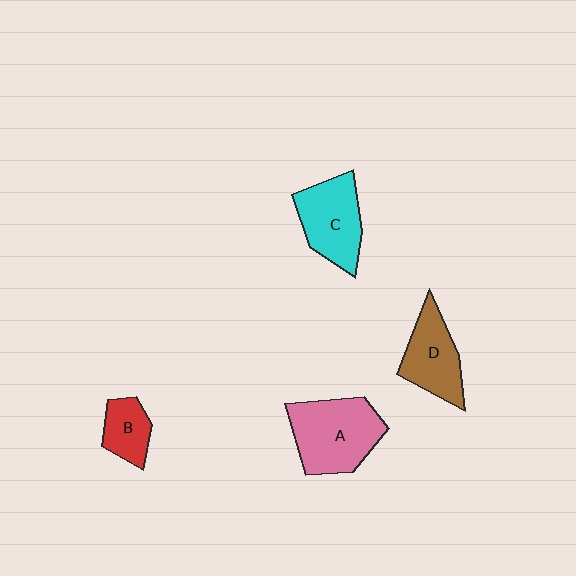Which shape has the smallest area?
Shape B (red).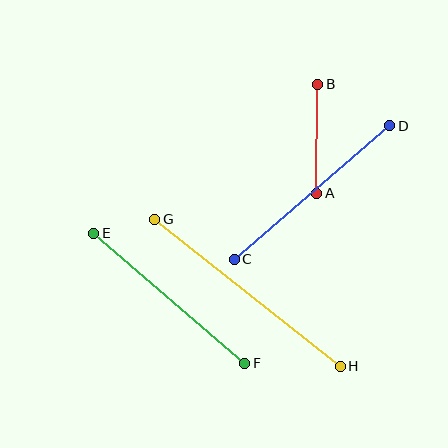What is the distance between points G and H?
The distance is approximately 237 pixels.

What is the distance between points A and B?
The distance is approximately 109 pixels.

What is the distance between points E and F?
The distance is approximately 199 pixels.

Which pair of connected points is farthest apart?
Points G and H are farthest apart.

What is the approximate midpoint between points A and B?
The midpoint is at approximately (317, 139) pixels.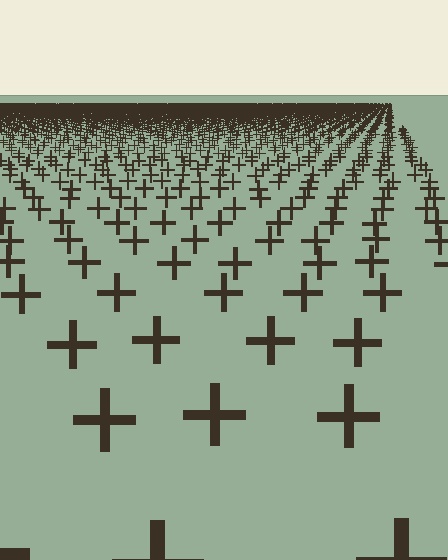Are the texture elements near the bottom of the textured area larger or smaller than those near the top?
Larger. Near the bottom, elements are closer to the viewer and appear at a bigger on-screen size.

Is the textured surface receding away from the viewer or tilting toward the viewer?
The surface is receding away from the viewer. Texture elements get smaller and denser toward the top.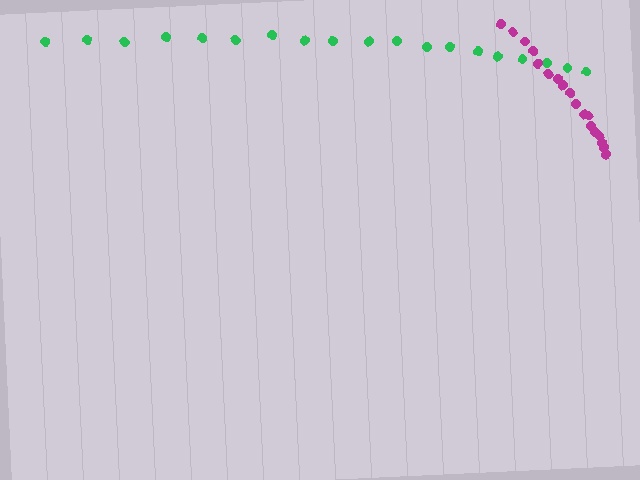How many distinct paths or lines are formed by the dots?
There are 2 distinct paths.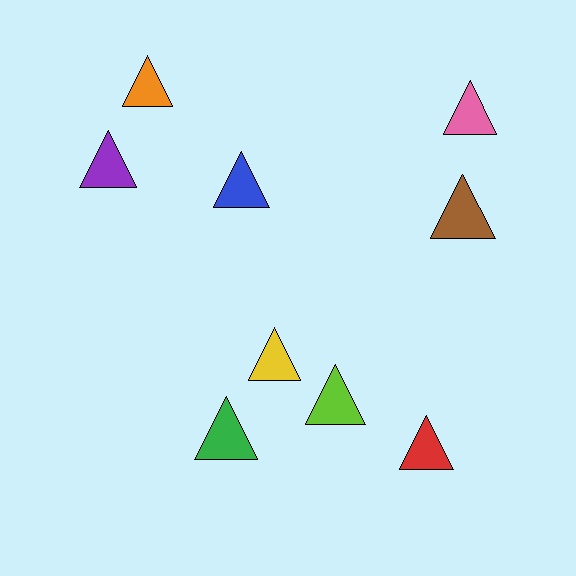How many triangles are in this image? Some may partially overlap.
There are 9 triangles.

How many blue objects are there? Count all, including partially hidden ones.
There is 1 blue object.